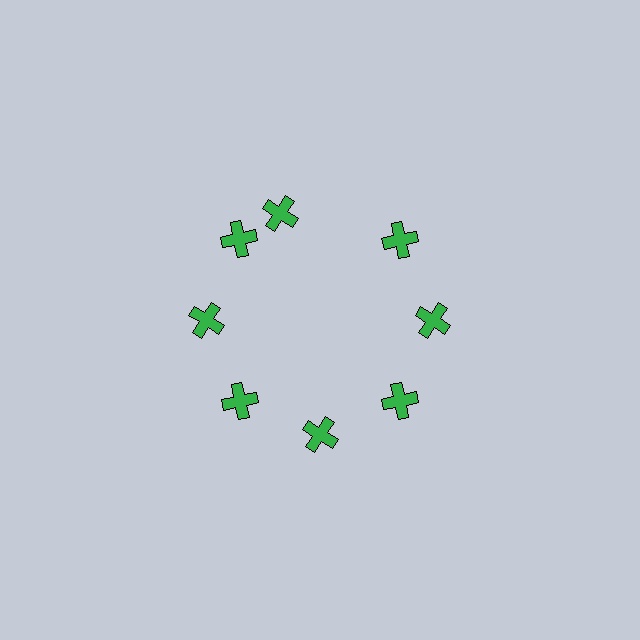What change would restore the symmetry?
The symmetry would be restored by rotating it back into even spacing with its neighbors so that all 8 crosses sit at equal angles and equal distance from the center.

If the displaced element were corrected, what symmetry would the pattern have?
It would have 8-fold rotational symmetry — the pattern would map onto itself every 45 degrees.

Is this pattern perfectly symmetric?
No. The 8 green crosses are arranged in a ring, but one element near the 12 o'clock position is rotated out of alignment along the ring, breaking the 8-fold rotational symmetry.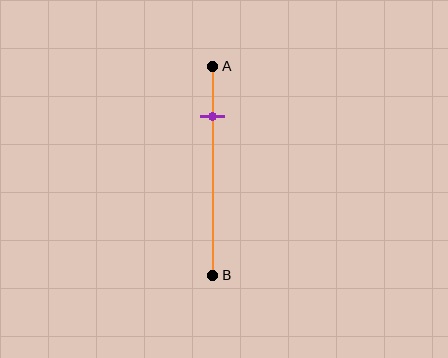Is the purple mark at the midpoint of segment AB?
No, the mark is at about 25% from A, not at the 50% midpoint.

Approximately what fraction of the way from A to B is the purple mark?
The purple mark is approximately 25% of the way from A to B.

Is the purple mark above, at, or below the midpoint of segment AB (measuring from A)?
The purple mark is above the midpoint of segment AB.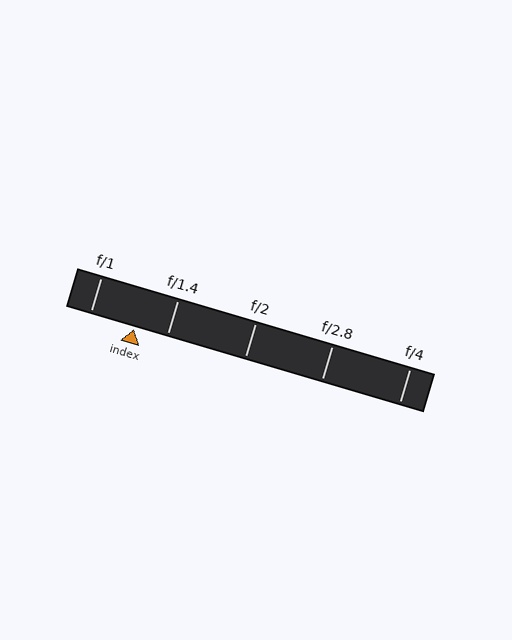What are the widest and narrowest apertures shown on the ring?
The widest aperture shown is f/1 and the narrowest is f/4.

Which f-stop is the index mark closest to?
The index mark is closest to f/1.4.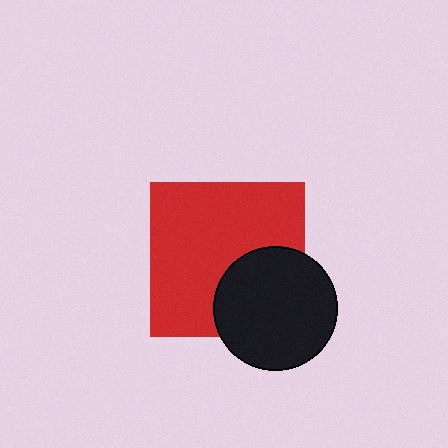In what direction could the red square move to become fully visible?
The red square could move toward the upper-left. That would shift it out from behind the black circle entirely.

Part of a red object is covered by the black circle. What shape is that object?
It is a square.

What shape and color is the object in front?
The object in front is a black circle.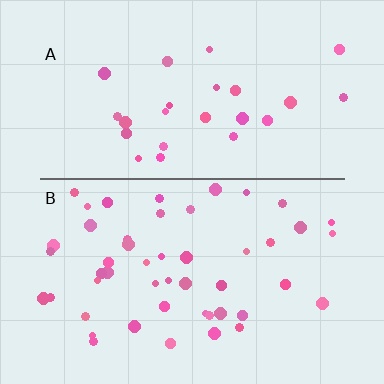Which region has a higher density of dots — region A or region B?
B (the bottom).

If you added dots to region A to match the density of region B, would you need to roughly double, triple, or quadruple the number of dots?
Approximately double.